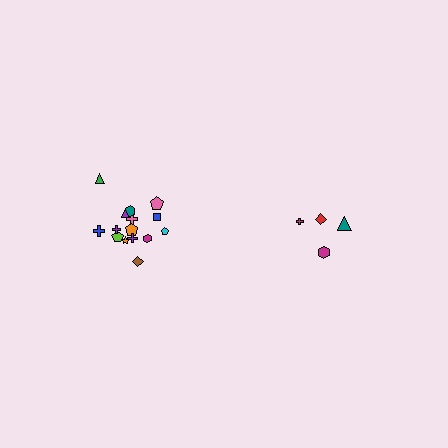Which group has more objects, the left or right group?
The left group.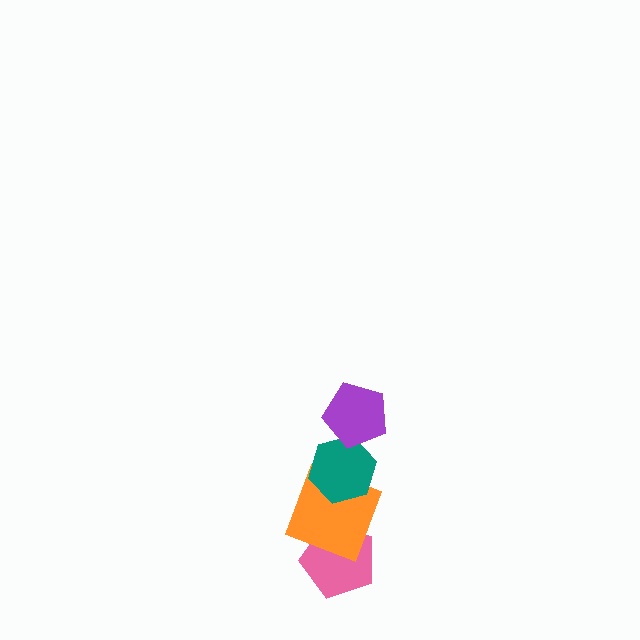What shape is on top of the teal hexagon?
The purple pentagon is on top of the teal hexagon.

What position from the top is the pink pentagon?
The pink pentagon is 4th from the top.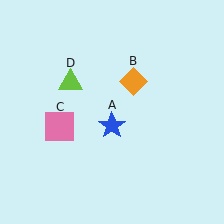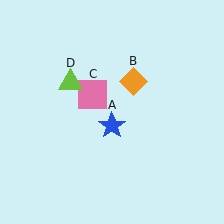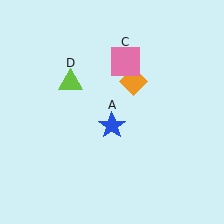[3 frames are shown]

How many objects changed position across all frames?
1 object changed position: pink square (object C).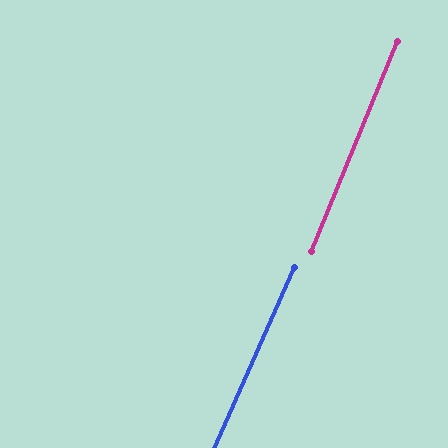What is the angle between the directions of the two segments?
Approximately 2 degrees.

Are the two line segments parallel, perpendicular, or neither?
Parallel — their directions differ by only 1.7°.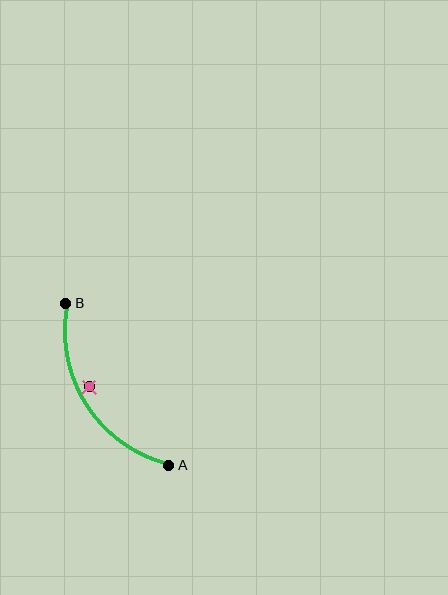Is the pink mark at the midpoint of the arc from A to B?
No — the pink mark does not lie on the arc at all. It sits slightly inside the curve.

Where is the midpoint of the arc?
The arc midpoint is the point on the curve farthest from the straight line joining A and B. It sits to the left of that line.